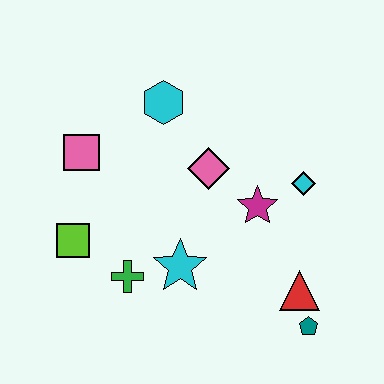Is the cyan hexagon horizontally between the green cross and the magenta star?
Yes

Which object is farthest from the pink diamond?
The teal pentagon is farthest from the pink diamond.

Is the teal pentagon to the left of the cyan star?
No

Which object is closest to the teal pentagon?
The red triangle is closest to the teal pentagon.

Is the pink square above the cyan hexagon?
No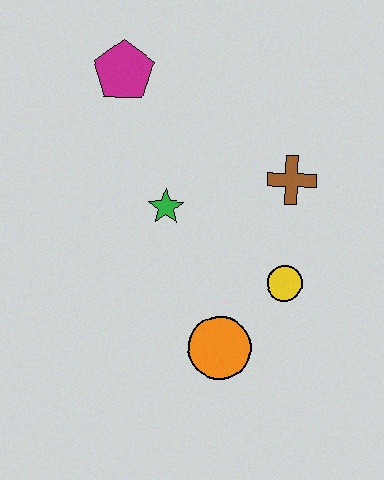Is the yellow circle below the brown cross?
Yes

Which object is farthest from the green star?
The orange circle is farthest from the green star.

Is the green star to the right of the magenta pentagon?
Yes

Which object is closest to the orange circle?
The yellow circle is closest to the orange circle.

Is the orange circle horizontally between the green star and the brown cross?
Yes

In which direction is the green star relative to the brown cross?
The green star is to the left of the brown cross.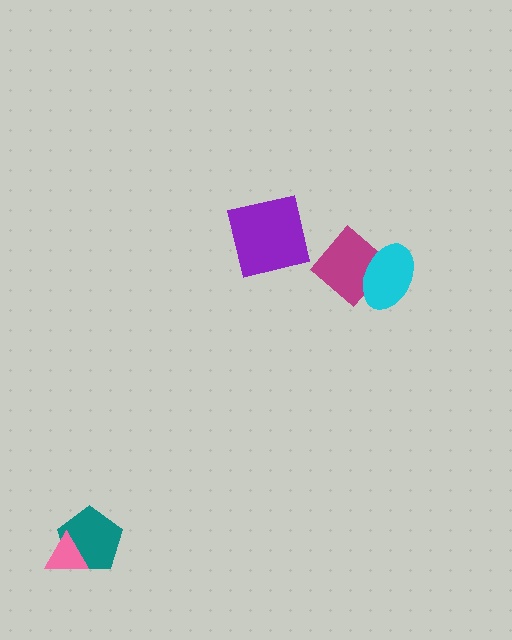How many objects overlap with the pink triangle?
1 object overlaps with the pink triangle.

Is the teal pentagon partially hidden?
Yes, it is partially covered by another shape.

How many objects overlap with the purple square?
0 objects overlap with the purple square.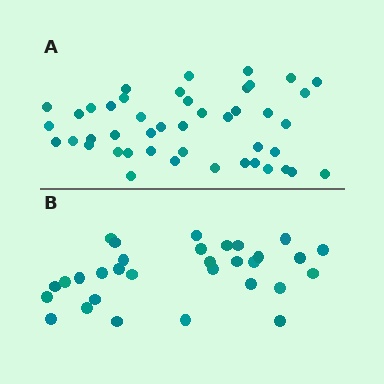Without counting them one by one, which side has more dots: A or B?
Region A (the top region) has more dots.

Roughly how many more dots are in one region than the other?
Region A has approximately 15 more dots than region B.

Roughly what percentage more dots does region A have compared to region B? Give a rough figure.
About 45% more.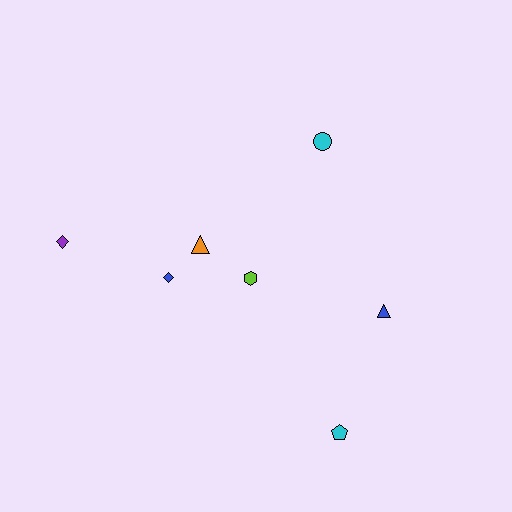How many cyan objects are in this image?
There are 2 cyan objects.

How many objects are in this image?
There are 7 objects.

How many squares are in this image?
There are no squares.